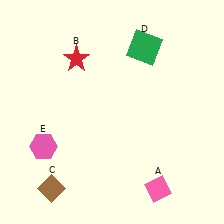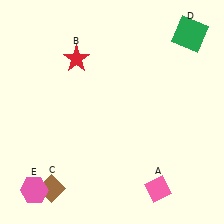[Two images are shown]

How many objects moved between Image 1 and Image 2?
2 objects moved between the two images.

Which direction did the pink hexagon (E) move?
The pink hexagon (E) moved down.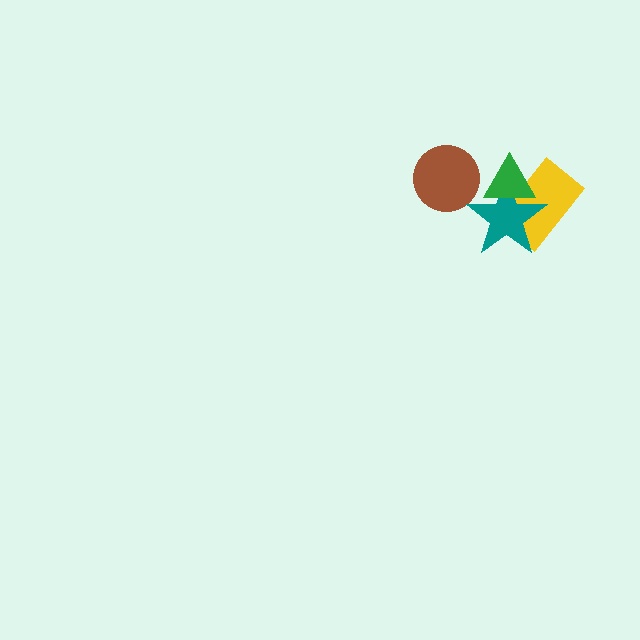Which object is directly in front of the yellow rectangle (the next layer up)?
The teal star is directly in front of the yellow rectangle.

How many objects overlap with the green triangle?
2 objects overlap with the green triangle.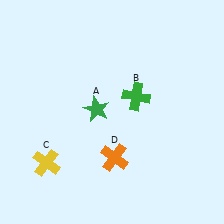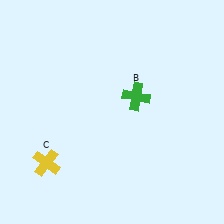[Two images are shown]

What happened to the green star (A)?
The green star (A) was removed in Image 2. It was in the top-left area of Image 1.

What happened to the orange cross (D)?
The orange cross (D) was removed in Image 2. It was in the bottom-right area of Image 1.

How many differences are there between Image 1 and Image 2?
There are 2 differences between the two images.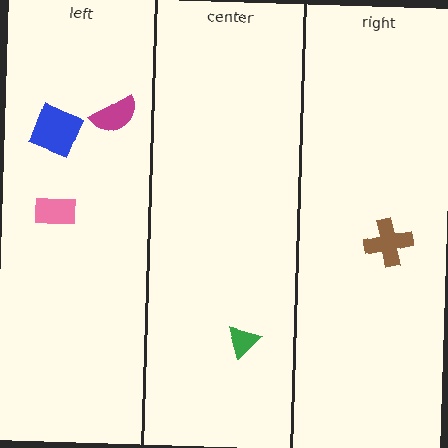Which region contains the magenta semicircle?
The left region.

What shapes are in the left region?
The magenta semicircle, the blue square, the pink rectangle.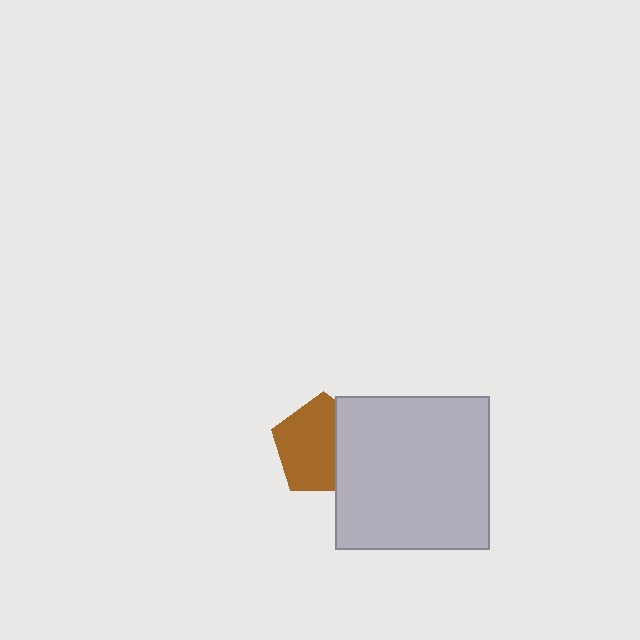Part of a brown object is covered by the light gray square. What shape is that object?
It is a pentagon.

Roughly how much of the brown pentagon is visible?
Most of it is visible (roughly 66%).